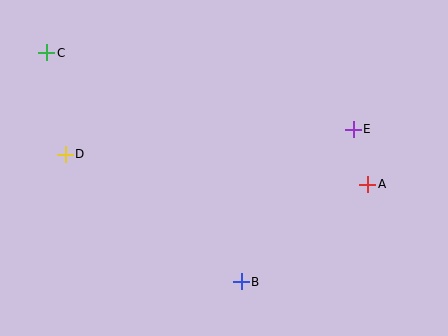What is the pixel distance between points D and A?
The distance between D and A is 304 pixels.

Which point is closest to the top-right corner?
Point E is closest to the top-right corner.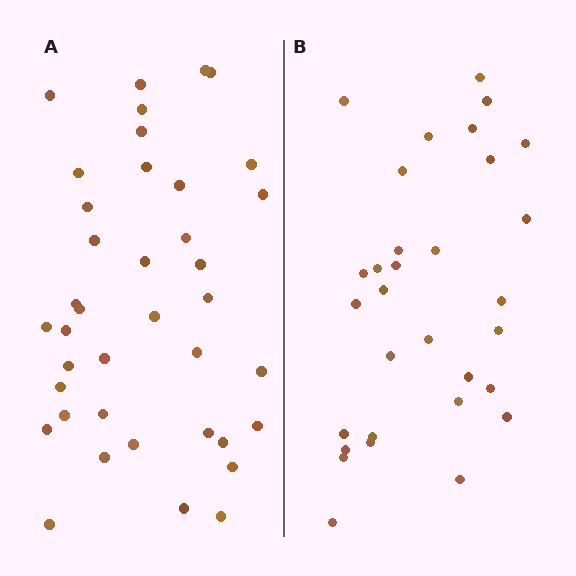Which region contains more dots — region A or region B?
Region A (the left region) has more dots.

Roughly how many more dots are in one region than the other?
Region A has roughly 8 or so more dots than region B.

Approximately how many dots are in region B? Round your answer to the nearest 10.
About 30 dots. (The exact count is 31, which rounds to 30.)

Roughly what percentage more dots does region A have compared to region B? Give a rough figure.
About 25% more.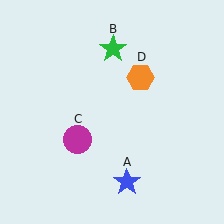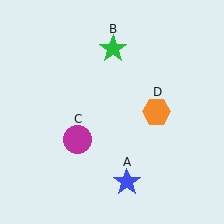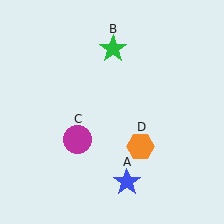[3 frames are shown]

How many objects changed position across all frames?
1 object changed position: orange hexagon (object D).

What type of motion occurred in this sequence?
The orange hexagon (object D) rotated clockwise around the center of the scene.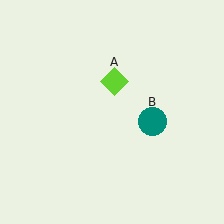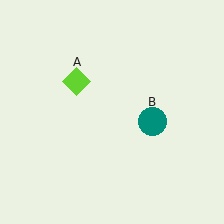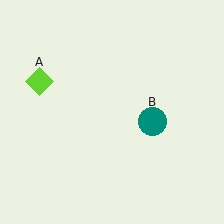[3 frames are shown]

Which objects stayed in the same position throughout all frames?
Teal circle (object B) remained stationary.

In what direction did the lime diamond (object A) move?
The lime diamond (object A) moved left.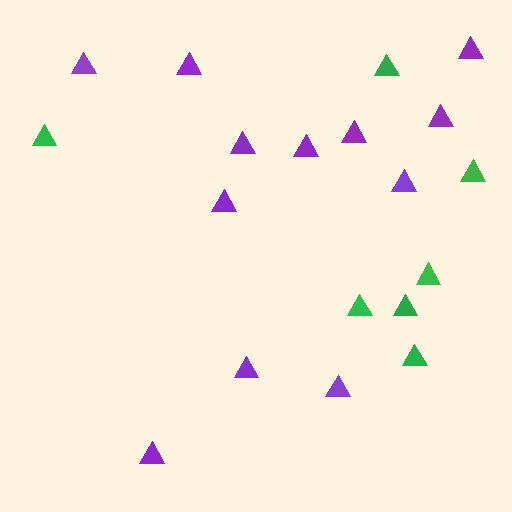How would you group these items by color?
There are 2 groups: one group of green triangles (7) and one group of purple triangles (12).